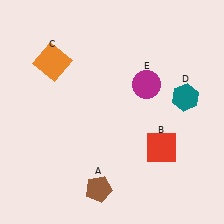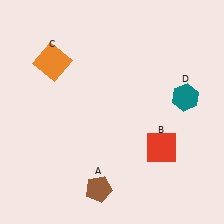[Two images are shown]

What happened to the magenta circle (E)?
The magenta circle (E) was removed in Image 2. It was in the top-right area of Image 1.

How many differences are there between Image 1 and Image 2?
There is 1 difference between the two images.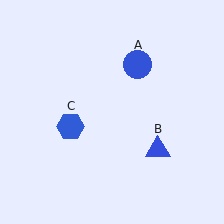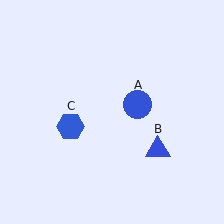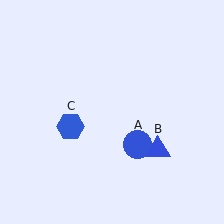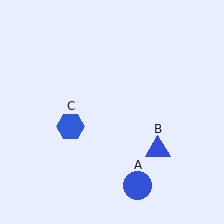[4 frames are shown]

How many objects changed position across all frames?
1 object changed position: blue circle (object A).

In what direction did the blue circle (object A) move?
The blue circle (object A) moved down.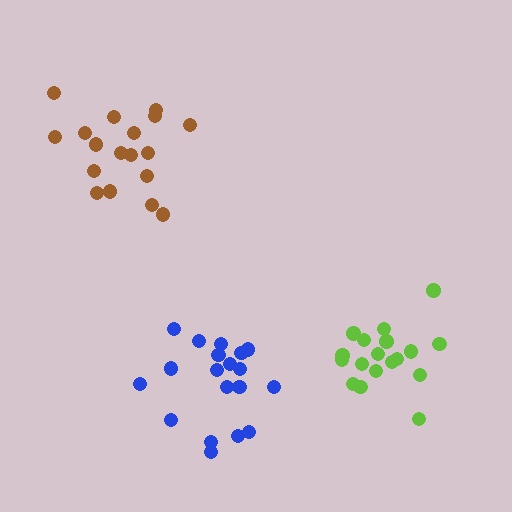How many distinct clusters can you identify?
There are 3 distinct clusters.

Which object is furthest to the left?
The brown cluster is leftmost.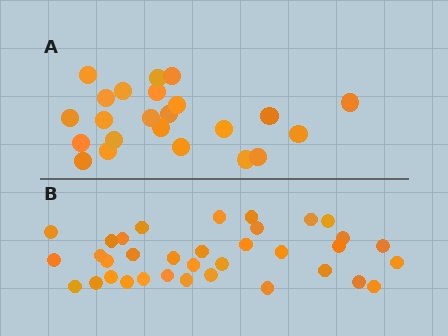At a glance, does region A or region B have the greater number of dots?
Region B (the bottom region) has more dots.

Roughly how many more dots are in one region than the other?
Region B has roughly 12 or so more dots than region A.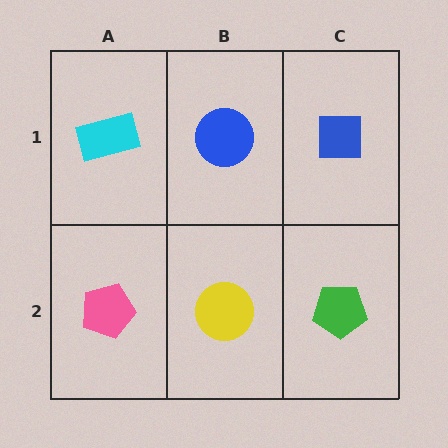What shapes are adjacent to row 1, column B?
A yellow circle (row 2, column B), a cyan rectangle (row 1, column A), a blue square (row 1, column C).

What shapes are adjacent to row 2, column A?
A cyan rectangle (row 1, column A), a yellow circle (row 2, column B).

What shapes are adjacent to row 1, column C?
A green pentagon (row 2, column C), a blue circle (row 1, column B).